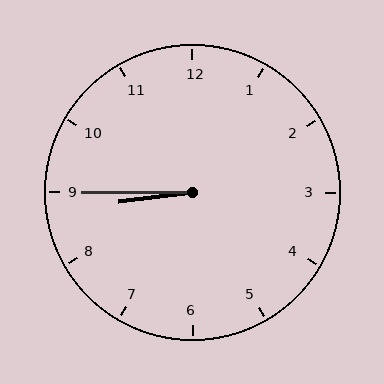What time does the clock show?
8:45.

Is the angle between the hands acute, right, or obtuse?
It is acute.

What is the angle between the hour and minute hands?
Approximately 8 degrees.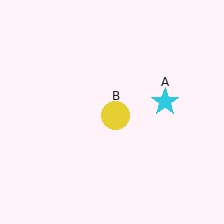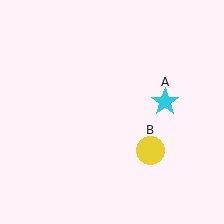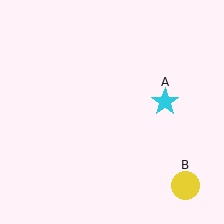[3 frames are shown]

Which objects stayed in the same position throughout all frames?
Cyan star (object A) remained stationary.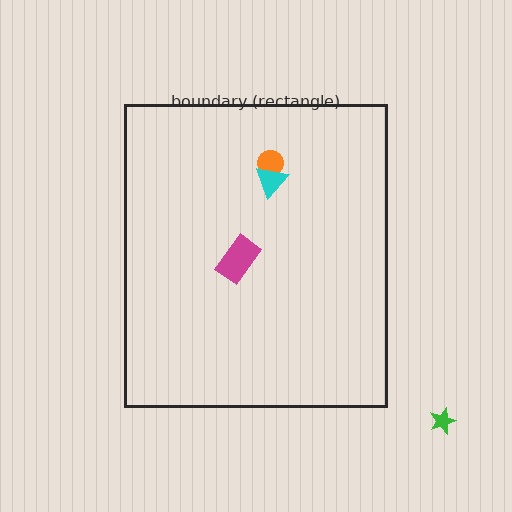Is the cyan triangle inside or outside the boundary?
Inside.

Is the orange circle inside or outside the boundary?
Inside.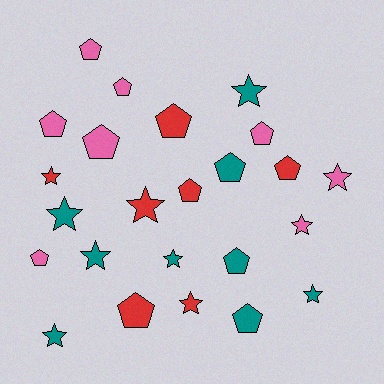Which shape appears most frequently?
Pentagon, with 13 objects.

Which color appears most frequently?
Teal, with 9 objects.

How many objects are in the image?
There are 24 objects.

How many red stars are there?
There are 3 red stars.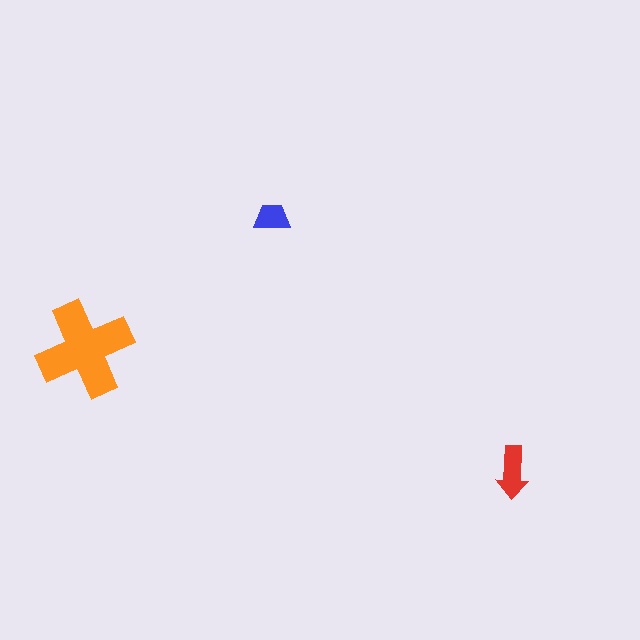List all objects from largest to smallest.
The orange cross, the red arrow, the blue trapezoid.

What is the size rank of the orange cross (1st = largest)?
1st.